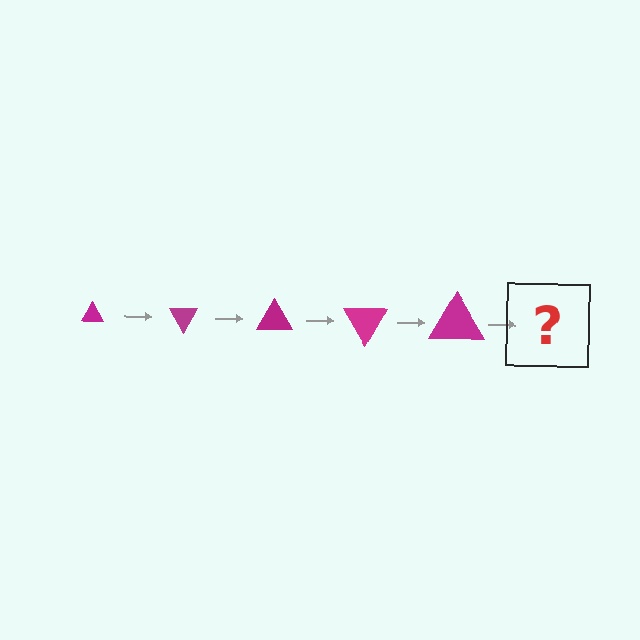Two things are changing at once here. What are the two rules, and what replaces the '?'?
The two rules are that the triangle grows larger each step and it rotates 60 degrees each step. The '?' should be a triangle, larger than the previous one and rotated 300 degrees from the start.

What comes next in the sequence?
The next element should be a triangle, larger than the previous one and rotated 300 degrees from the start.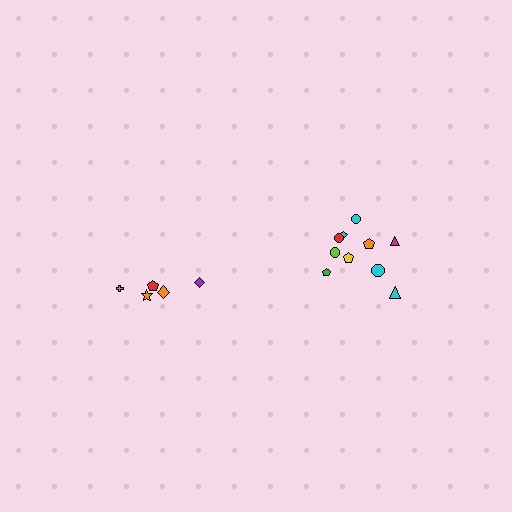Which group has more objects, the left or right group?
The right group.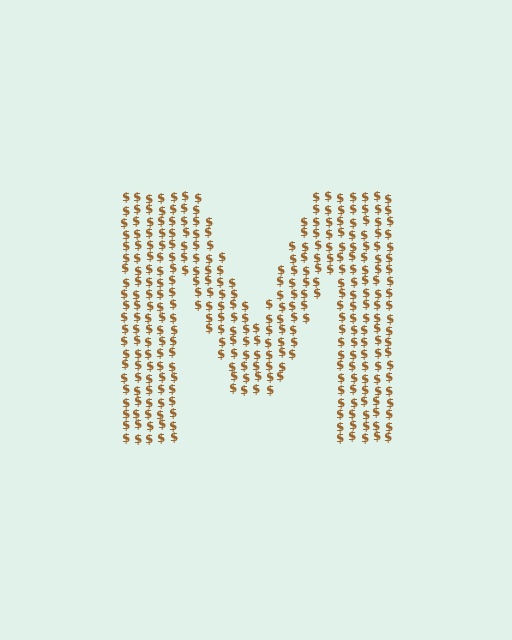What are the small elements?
The small elements are dollar signs.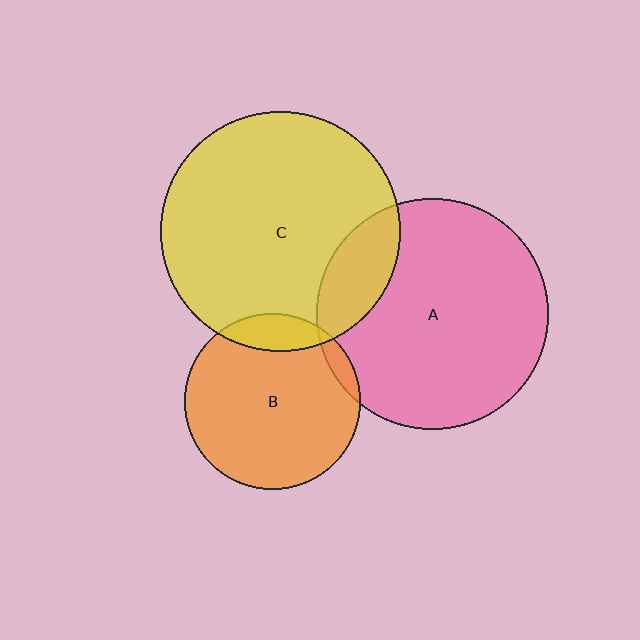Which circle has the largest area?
Circle C (yellow).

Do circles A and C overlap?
Yes.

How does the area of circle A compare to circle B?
Approximately 1.7 times.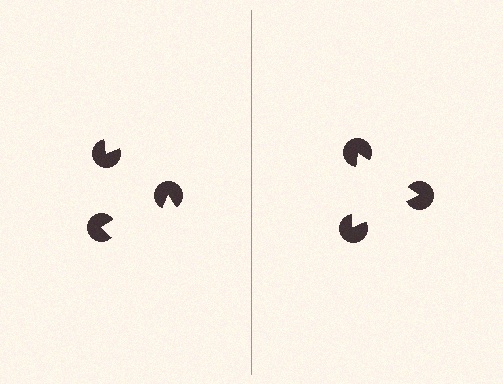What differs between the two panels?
The pac-man discs are positioned identically on both sides; only the wedge orientations differ. On the right they align to a triangle; on the left they are misaligned.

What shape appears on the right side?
An illusory triangle.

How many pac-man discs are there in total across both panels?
6 — 3 on each side.